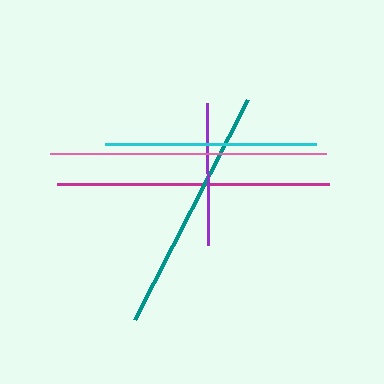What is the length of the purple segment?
The purple segment is approximately 142 pixels long.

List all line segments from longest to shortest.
From longest to shortest: pink, magenta, teal, cyan, purple.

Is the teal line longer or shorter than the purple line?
The teal line is longer than the purple line.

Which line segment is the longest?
The pink line is the longest at approximately 276 pixels.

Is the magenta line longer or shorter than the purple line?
The magenta line is longer than the purple line.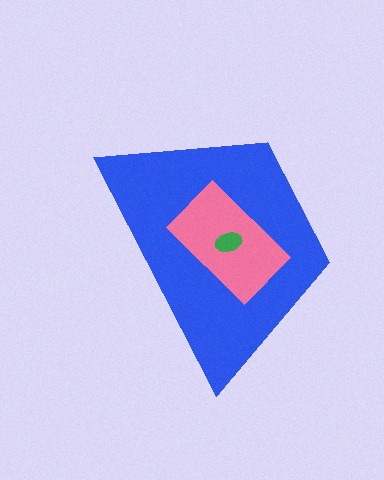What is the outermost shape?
The blue trapezoid.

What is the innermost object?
The green ellipse.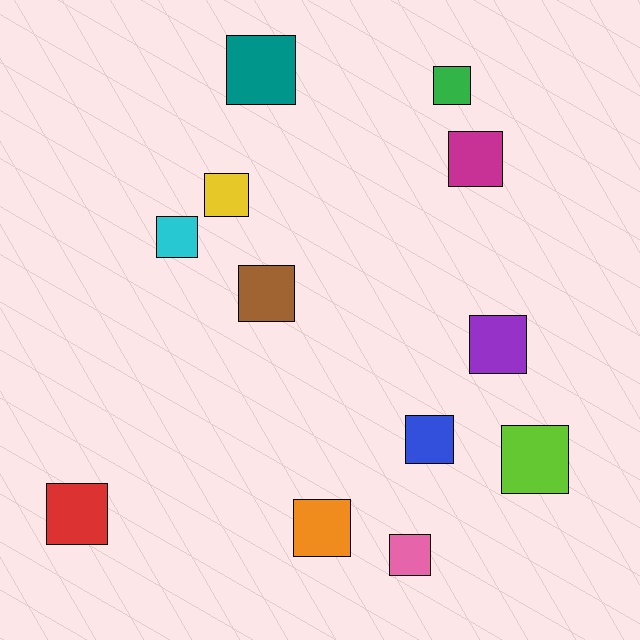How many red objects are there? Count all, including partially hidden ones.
There is 1 red object.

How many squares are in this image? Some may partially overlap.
There are 12 squares.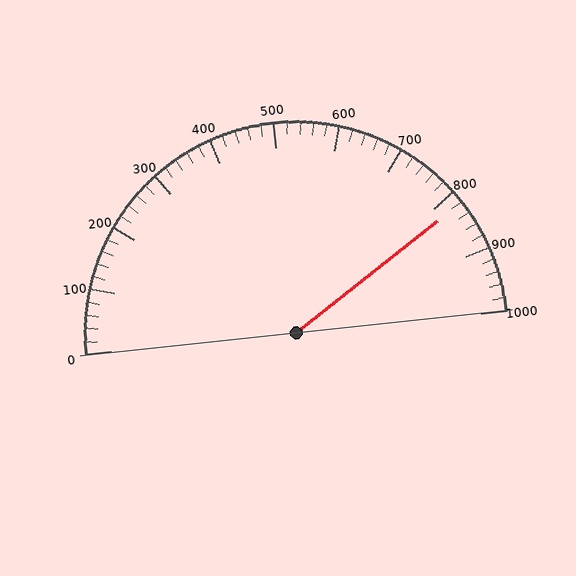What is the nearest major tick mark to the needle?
The nearest major tick mark is 800.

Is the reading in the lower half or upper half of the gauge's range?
The reading is in the upper half of the range (0 to 1000).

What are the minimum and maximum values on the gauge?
The gauge ranges from 0 to 1000.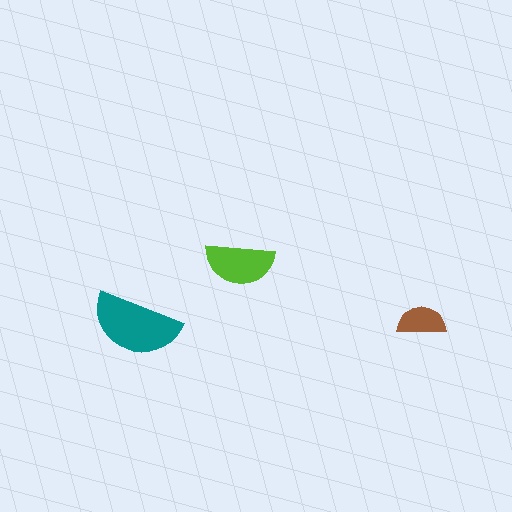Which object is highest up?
The lime semicircle is topmost.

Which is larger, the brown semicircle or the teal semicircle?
The teal one.